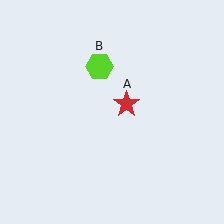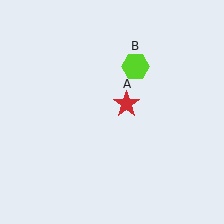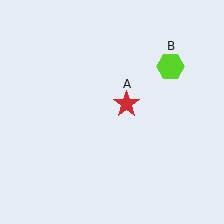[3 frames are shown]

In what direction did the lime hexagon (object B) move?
The lime hexagon (object B) moved right.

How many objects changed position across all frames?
1 object changed position: lime hexagon (object B).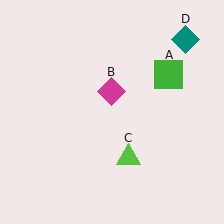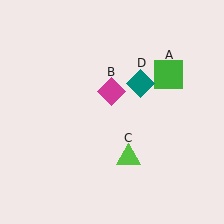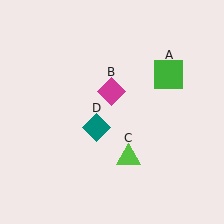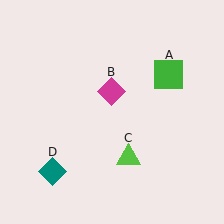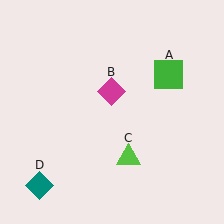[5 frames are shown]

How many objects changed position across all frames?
1 object changed position: teal diamond (object D).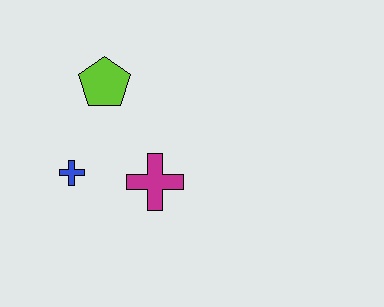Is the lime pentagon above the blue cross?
Yes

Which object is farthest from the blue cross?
The lime pentagon is farthest from the blue cross.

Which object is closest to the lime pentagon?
The blue cross is closest to the lime pentagon.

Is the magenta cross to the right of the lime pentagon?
Yes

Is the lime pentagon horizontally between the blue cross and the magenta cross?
Yes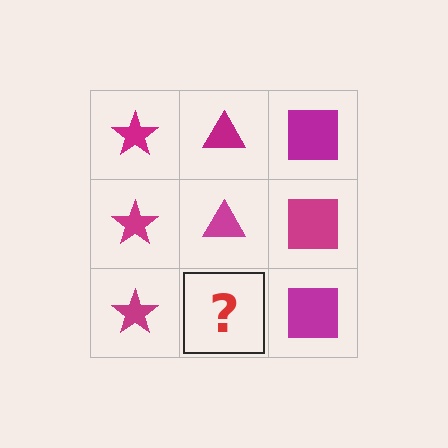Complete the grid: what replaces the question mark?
The question mark should be replaced with a magenta triangle.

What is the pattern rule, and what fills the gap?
The rule is that each column has a consistent shape. The gap should be filled with a magenta triangle.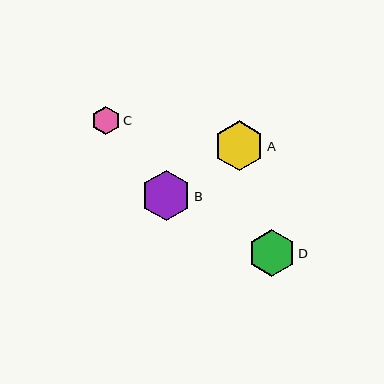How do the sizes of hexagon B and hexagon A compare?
Hexagon B and hexagon A are approximately the same size.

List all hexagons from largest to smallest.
From largest to smallest: B, A, D, C.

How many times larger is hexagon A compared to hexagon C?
Hexagon A is approximately 1.8 times the size of hexagon C.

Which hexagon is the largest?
Hexagon B is the largest with a size of approximately 50 pixels.